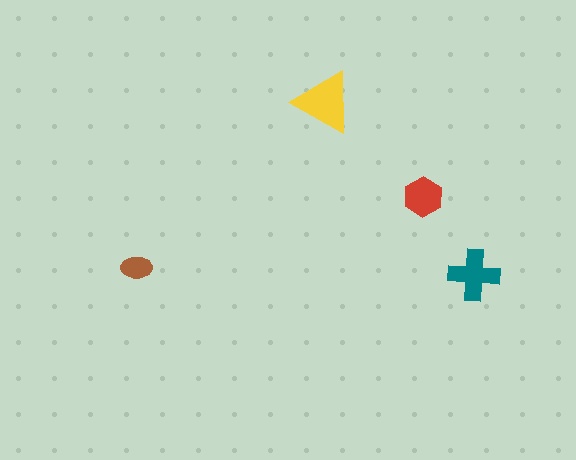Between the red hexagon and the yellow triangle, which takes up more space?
The yellow triangle.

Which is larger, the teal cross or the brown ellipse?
The teal cross.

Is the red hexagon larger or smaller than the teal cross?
Smaller.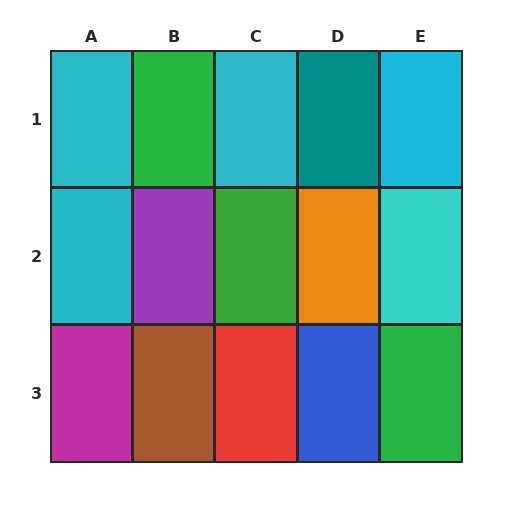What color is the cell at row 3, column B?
Brown.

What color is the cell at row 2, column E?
Cyan.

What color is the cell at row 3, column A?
Magenta.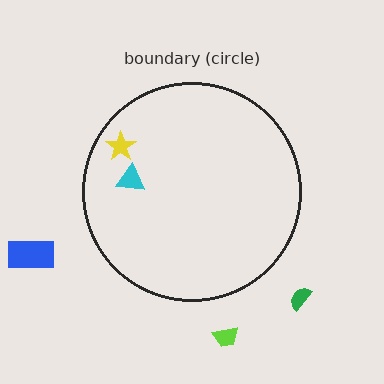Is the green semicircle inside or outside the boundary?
Outside.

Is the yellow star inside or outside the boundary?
Inside.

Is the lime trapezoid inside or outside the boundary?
Outside.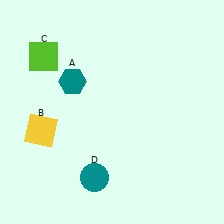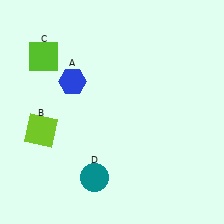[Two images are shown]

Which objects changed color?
A changed from teal to blue. B changed from yellow to lime.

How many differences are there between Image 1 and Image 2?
There are 2 differences between the two images.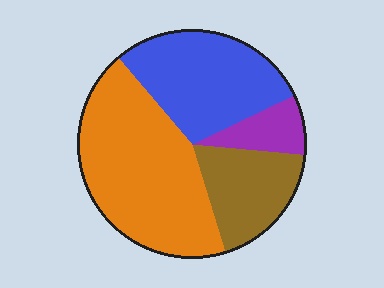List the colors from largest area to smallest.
From largest to smallest: orange, blue, brown, purple.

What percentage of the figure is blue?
Blue covers roughly 30% of the figure.